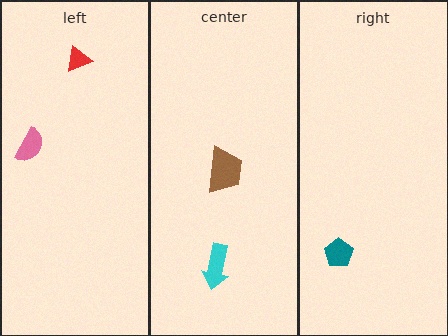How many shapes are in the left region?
2.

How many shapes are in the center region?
2.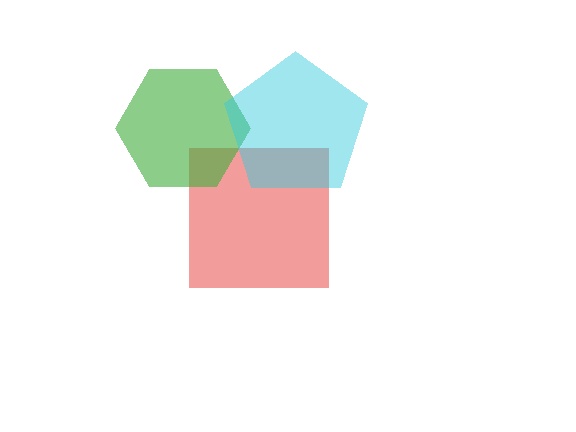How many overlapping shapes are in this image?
There are 3 overlapping shapes in the image.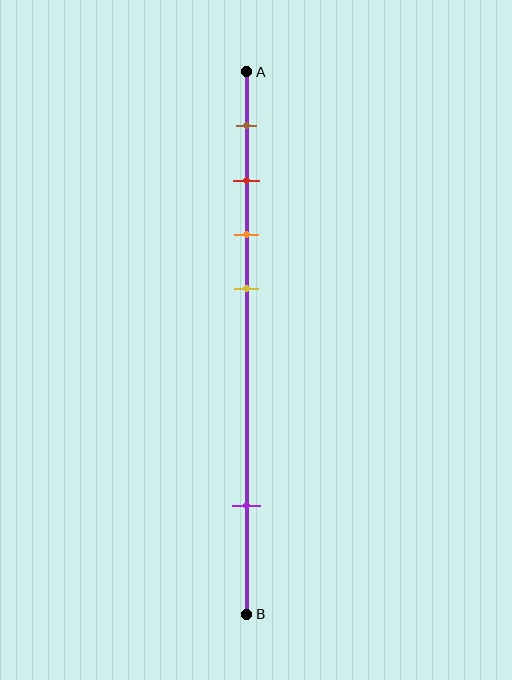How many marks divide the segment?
There are 5 marks dividing the segment.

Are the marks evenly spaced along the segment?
No, the marks are not evenly spaced.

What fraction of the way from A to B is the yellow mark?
The yellow mark is approximately 40% (0.4) of the way from A to B.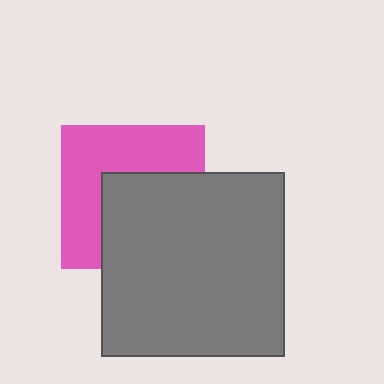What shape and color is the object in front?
The object in front is a gray square.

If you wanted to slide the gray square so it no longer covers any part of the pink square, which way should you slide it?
Slide it toward the lower-right — that is the most direct way to separate the two shapes.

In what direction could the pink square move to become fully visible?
The pink square could move toward the upper-left. That would shift it out from behind the gray square entirely.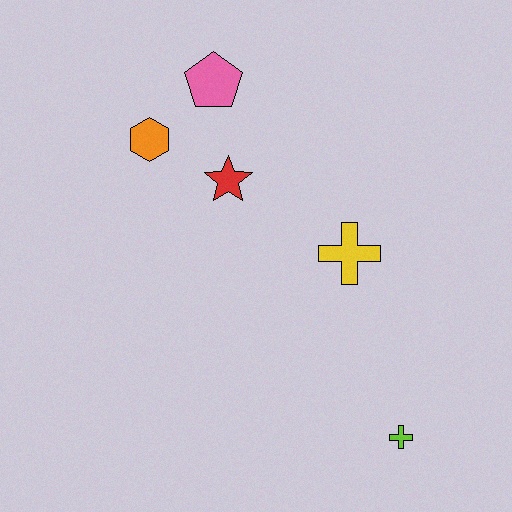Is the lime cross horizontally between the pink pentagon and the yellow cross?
No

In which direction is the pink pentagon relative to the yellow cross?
The pink pentagon is above the yellow cross.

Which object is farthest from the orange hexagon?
The lime cross is farthest from the orange hexagon.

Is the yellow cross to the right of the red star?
Yes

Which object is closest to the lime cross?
The yellow cross is closest to the lime cross.